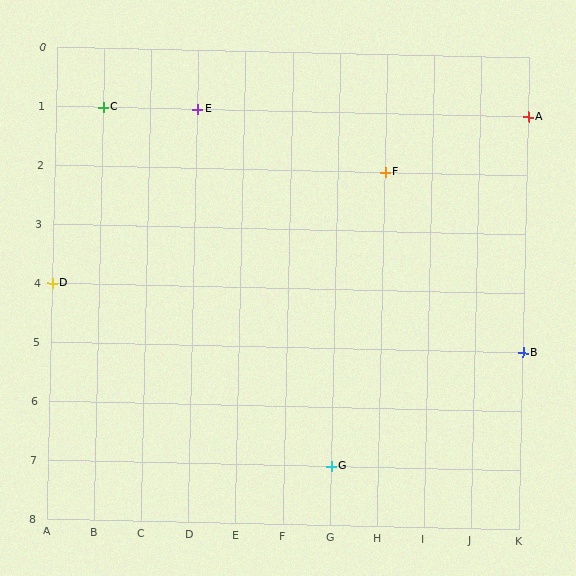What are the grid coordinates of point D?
Point D is at grid coordinates (A, 4).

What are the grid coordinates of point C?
Point C is at grid coordinates (B, 1).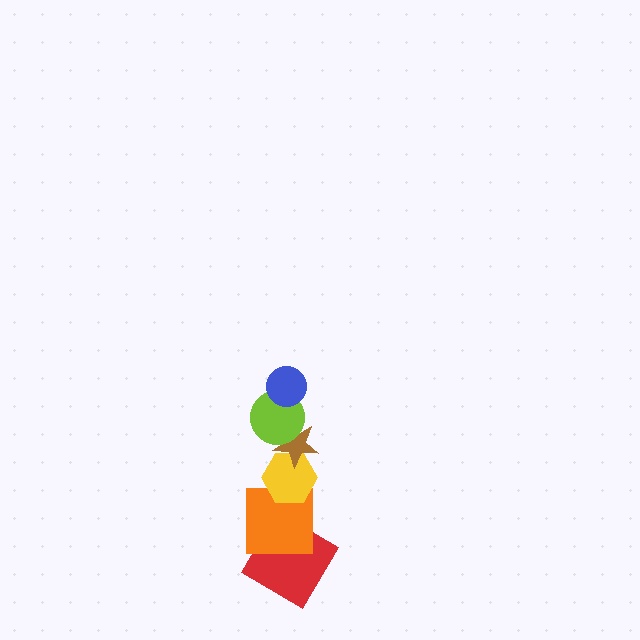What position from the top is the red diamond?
The red diamond is 6th from the top.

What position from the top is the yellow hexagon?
The yellow hexagon is 4th from the top.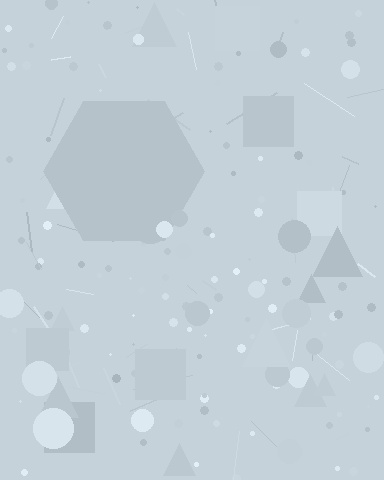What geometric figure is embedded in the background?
A hexagon is embedded in the background.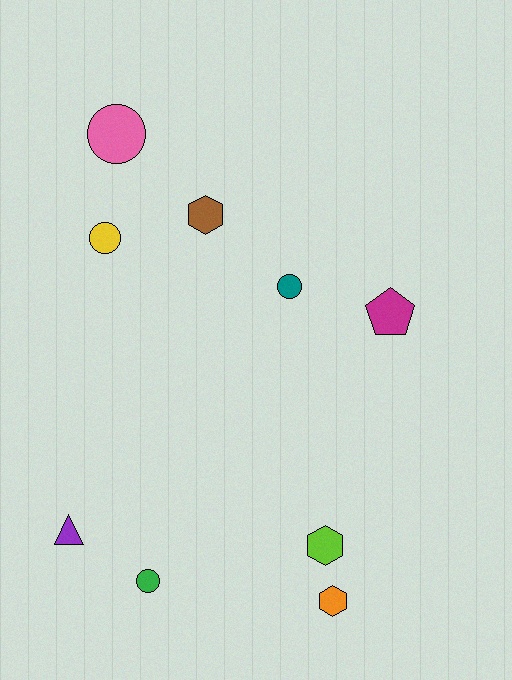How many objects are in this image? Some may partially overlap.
There are 9 objects.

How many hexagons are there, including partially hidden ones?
There are 3 hexagons.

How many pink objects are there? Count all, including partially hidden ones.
There is 1 pink object.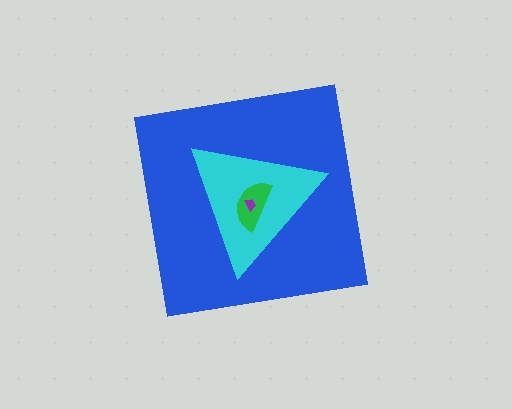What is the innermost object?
The purple trapezoid.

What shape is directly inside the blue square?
The cyan triangle.